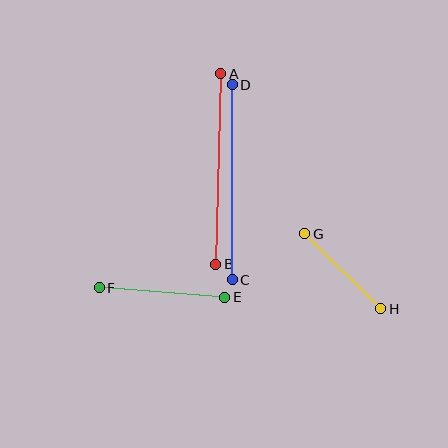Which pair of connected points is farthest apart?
Points C and D are farthest apart.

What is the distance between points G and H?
The distance is approximately 107 pixels.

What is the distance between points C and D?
The distance is approximately 195 pixels.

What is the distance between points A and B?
The distance is approximately 191 pixels.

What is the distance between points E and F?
The distance is approximately 126 pixels.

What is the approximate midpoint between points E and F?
The midpoint is at approximately (162, 293) pixels.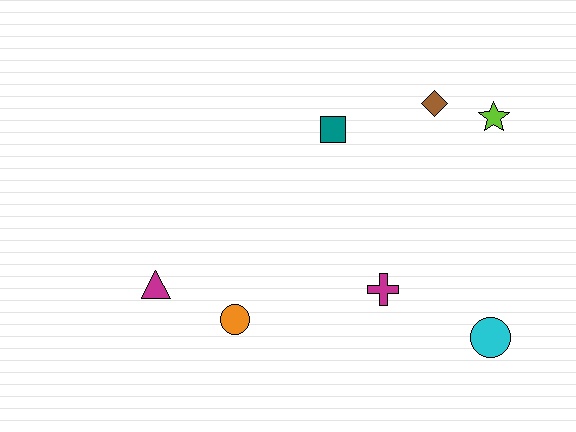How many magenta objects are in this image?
There are 2 magenta objects.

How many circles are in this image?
There are 2 circles.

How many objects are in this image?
There are 7 objects.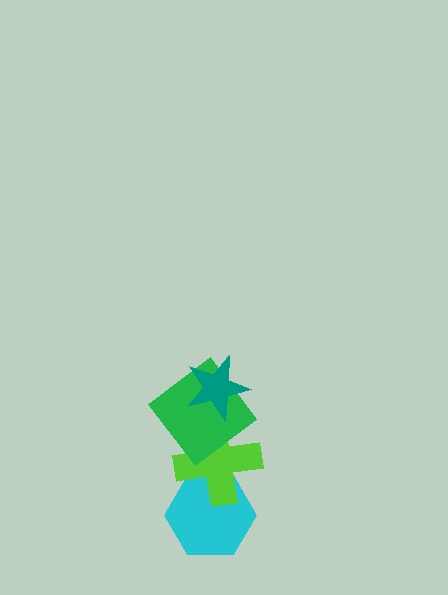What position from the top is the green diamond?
The green diamond is 2nd from the top.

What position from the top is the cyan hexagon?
The cyan hexagon is 4th from the top.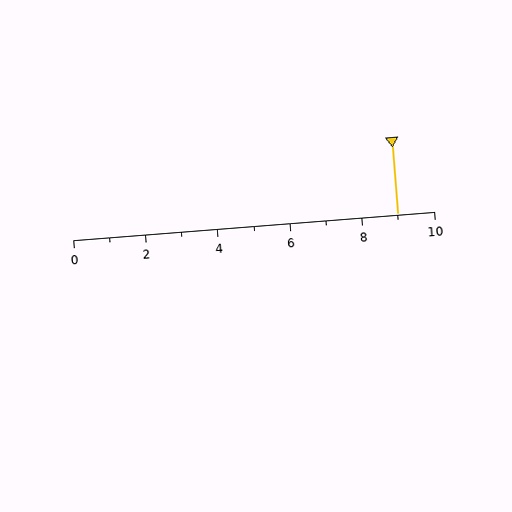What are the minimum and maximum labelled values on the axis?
The axis runs from 0 to 10.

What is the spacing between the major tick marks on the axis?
The major ticks are spaced 2 apart.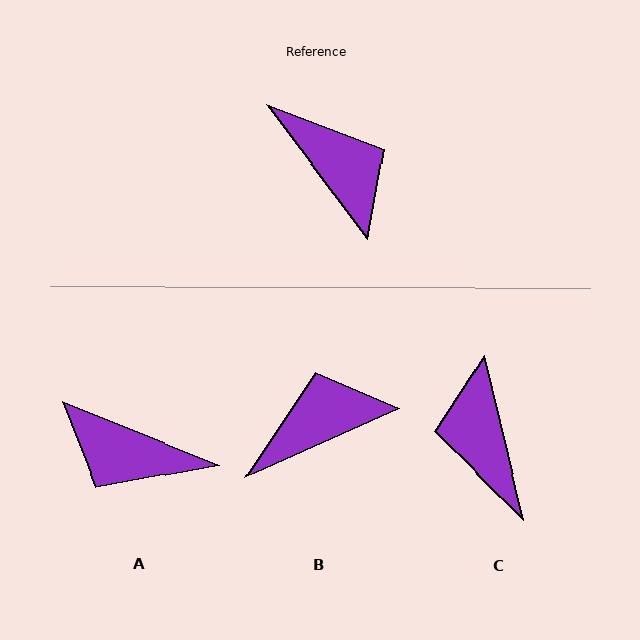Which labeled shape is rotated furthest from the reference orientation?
C, about 156 degrees away.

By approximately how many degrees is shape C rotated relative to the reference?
Approximately 156 degrees counter-clockwise.